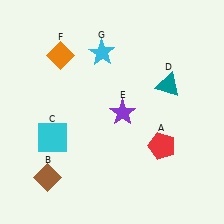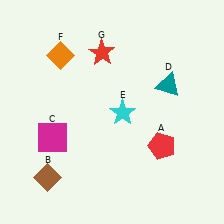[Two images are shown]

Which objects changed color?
C changed from cyan to magenta. E changed from purple to cyan. G changed from cyan to red.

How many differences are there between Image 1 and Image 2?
There are 3 differences between the two images.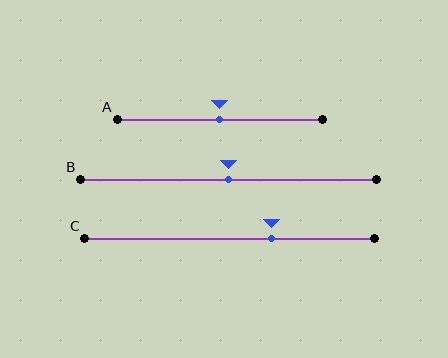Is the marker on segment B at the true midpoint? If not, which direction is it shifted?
Yes, the marker on segment B is at the true midpoint.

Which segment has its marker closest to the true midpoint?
Segment A has its marker closest to the true midpoint.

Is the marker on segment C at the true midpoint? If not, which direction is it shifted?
No, the marker on segment C is shifted to the right by about 14% of the segment length.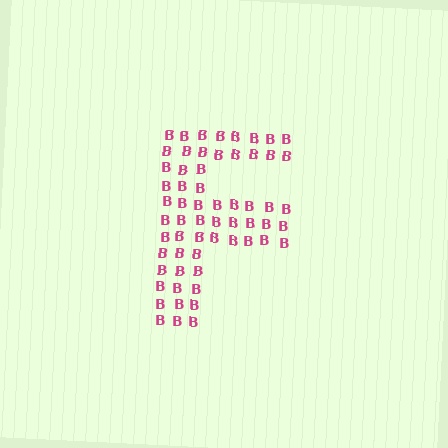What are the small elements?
The small elements are letter B's.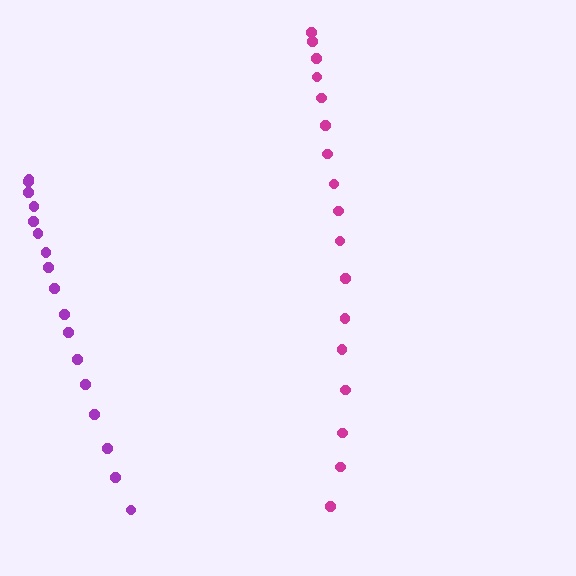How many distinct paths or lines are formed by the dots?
There are 2 distinct paths.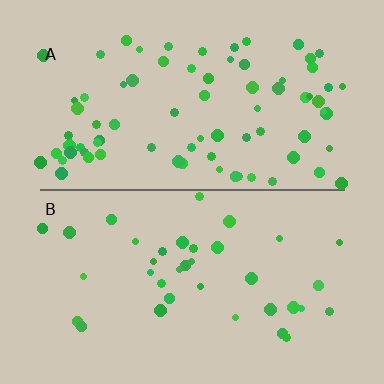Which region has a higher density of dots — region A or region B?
A (the top).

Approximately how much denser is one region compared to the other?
Approximately 2.2× — region A over region B.